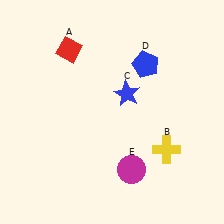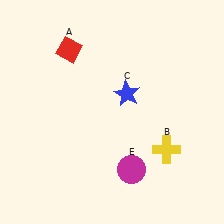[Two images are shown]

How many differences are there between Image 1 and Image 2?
There is 1 difference between the two images.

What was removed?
The blue pentagon (D) was removed in Image 2.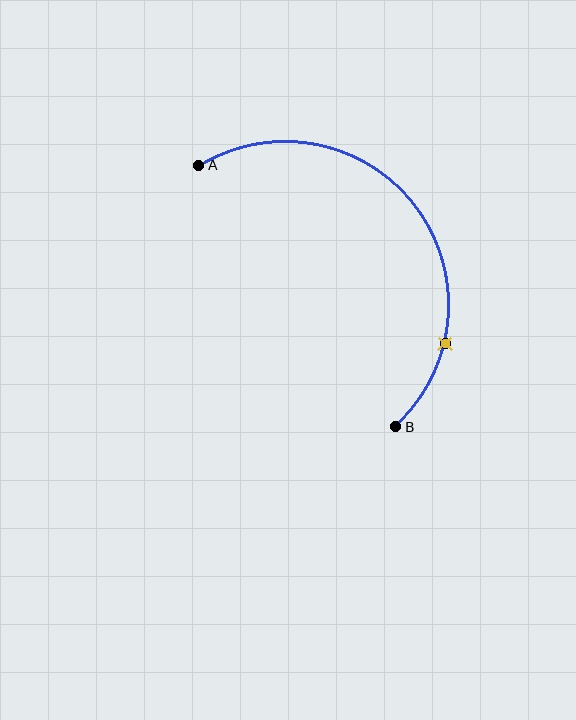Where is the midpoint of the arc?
The arc midpoint is the point on the curve farthest from the straight line joining A and B. It sits above and to the right of that line.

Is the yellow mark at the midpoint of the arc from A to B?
No. The yellow mark lies on the arc but is closer to endpoint B. The arc midpoint would be at the point on the curve equidistant along the arc from both A and B.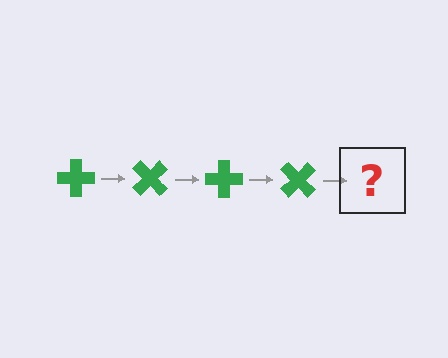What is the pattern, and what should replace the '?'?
The pattern is that the cross rotates 45 degrees each step. The '?' should be a green cross rotated 180 degrees.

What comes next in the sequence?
The next element should be a green cross rotated 180 degrees.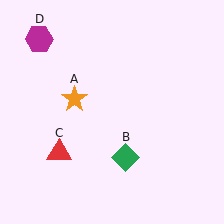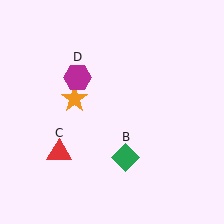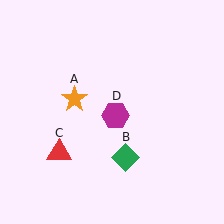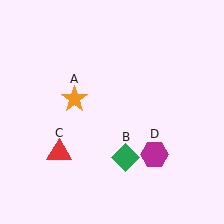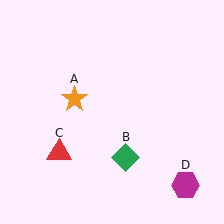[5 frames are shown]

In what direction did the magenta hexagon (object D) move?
The magenta hexagon (object D) moved down and to the right.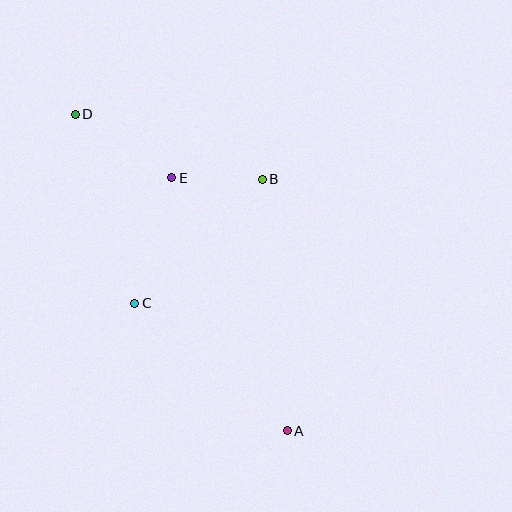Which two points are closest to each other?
Points B and E are closest to each other.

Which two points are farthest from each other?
Points A and D are farthest from each other.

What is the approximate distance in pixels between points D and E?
The distance between D and E is approximately 116 pixels.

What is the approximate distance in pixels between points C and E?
The distance between C and E is approximately 131 pixels.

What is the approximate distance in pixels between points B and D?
The distance between B and D is approximately 198 pixels.